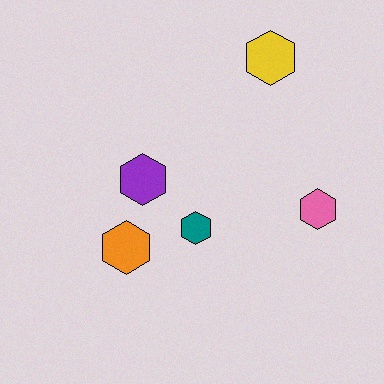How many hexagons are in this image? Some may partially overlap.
There are 5 hexagons.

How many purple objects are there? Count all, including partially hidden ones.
There is 1 purple object.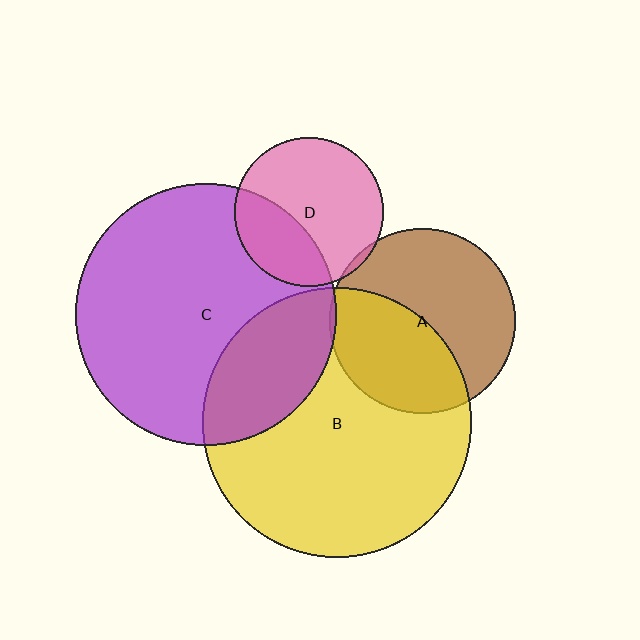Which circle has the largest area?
Circle B (yellow).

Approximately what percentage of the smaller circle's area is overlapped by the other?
Approximately 5%.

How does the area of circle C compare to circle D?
Approximately 3.1 times.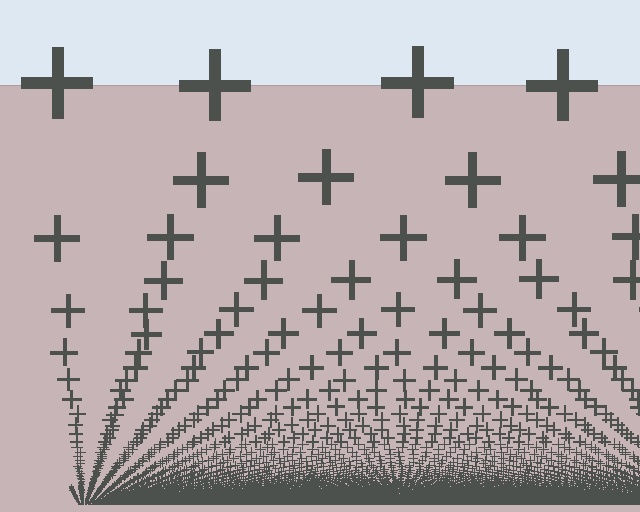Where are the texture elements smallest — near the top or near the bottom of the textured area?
Near the bottom.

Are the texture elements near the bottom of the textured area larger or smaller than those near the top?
Smaller. The gradient is inverted — elements near the bottom are smaller and denser.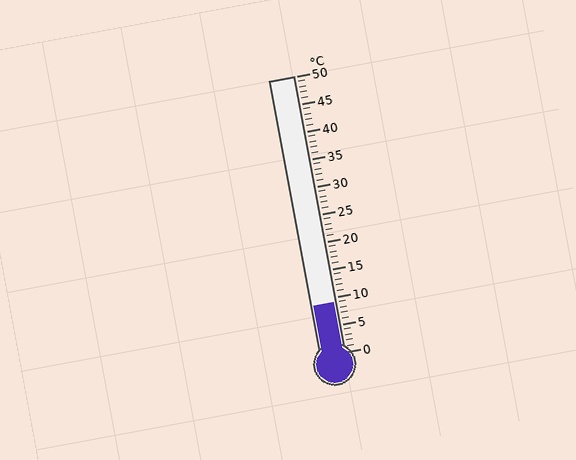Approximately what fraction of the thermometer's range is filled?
The thermometer is filled to approximately 20% of its range.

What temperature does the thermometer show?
The thermometer shows approximately 9°C.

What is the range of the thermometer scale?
The thermometer scale ranges from 0°C to 50°C.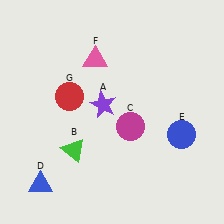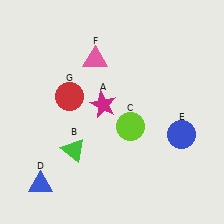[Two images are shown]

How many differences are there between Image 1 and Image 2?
There are 2 differences between the two images.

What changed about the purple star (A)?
In Image 1, A is purple. In Image 2, it changed to magenta.